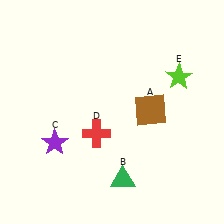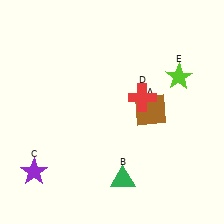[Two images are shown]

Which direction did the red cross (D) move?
The red cross (D) moved right.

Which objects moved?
The objects that moved are: the purple star (C), the red cross (D).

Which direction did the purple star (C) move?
The purple star (C) moved down.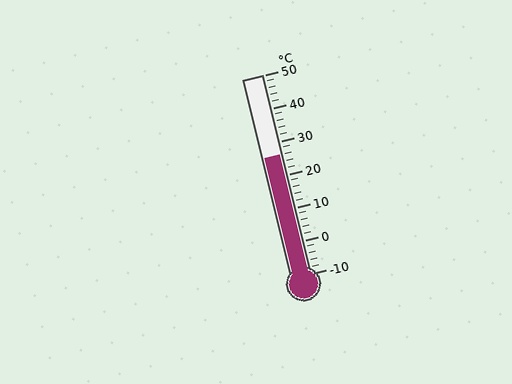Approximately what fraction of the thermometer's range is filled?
The thermometer is filled to approximately 60% of its range.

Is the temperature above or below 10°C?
The temperature is above 10°C.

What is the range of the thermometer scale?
The thermometer scale ranges from -10°C to 50°C.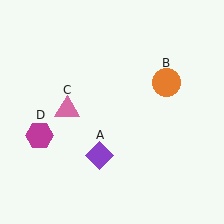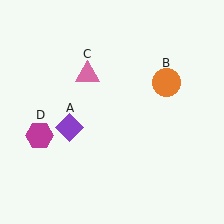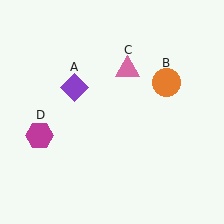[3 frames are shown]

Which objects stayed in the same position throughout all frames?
Orange circle (object B) and magenta hexagon (object D) remained stationary.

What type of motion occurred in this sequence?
The purple diamond (object A), pink triangle (object C) rotated clockwise around the center of the scene.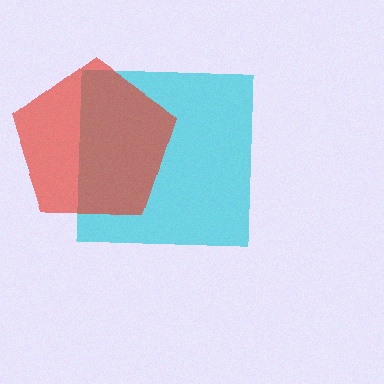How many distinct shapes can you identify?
There are 2 distinct shapes: a cyan square, a red pentagon.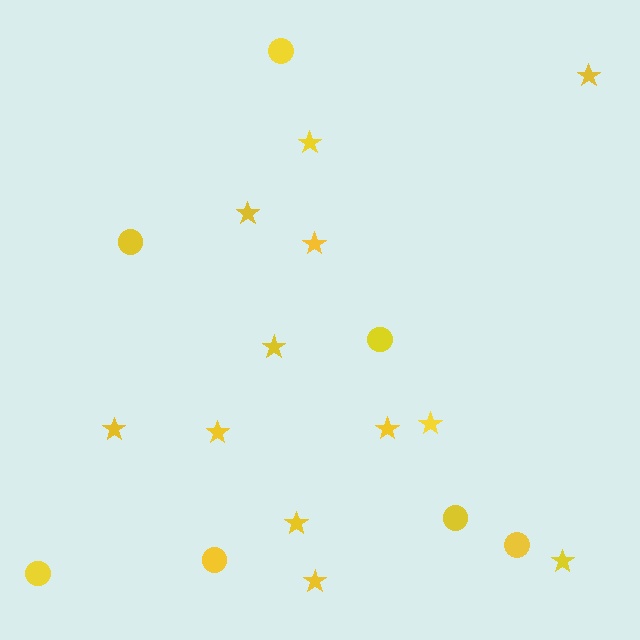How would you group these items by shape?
There are 2 groups: one group of stars (12) and one group of circles (7).